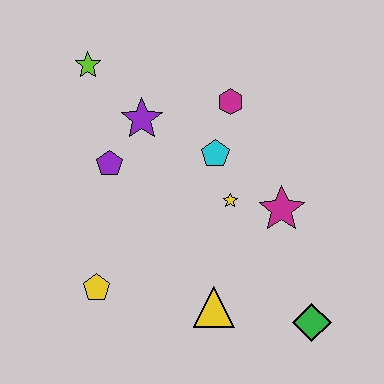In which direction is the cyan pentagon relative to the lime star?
The cyan pentagon is to the right of the lime star.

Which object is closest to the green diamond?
The yellow triangle is closest to the green diamond.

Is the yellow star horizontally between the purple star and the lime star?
No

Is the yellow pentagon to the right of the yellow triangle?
No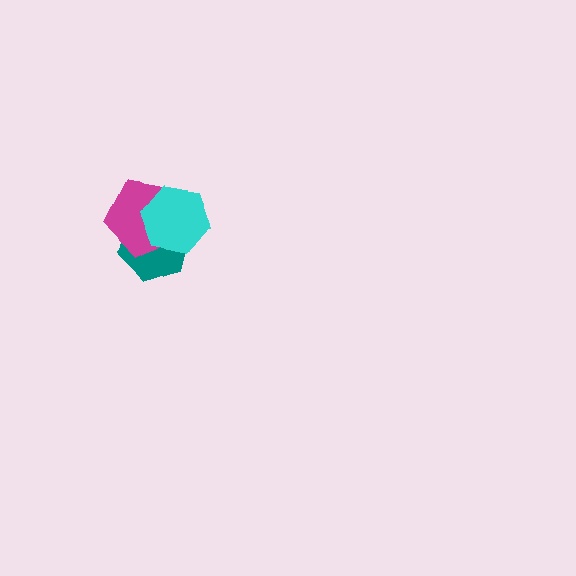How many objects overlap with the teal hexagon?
2 objects overlap with the teal hexagon.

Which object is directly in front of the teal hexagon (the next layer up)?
The magenta pentagon is directly in front of the teal hexagon.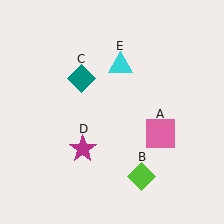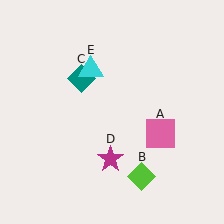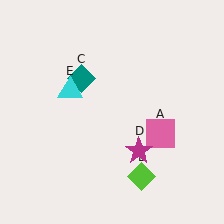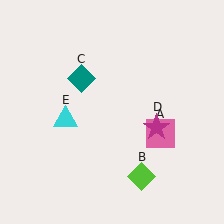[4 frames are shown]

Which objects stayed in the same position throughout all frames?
Pink square (object A) and lime diamond (object B) and teal diamond (object C) remained stationary.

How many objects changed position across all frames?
2 objects changed position: magenta star (object D), cyan triangle (object E).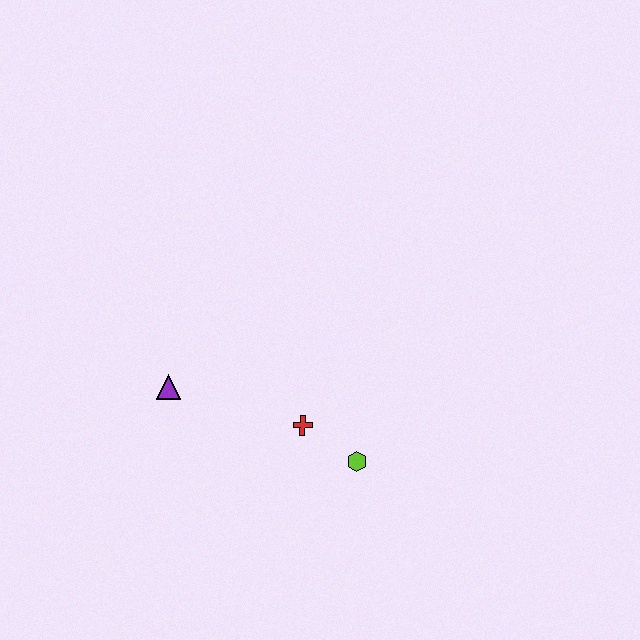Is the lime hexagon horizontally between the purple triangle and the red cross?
No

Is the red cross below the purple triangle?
Yes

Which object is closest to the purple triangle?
The red cross is closest to the purple triangle.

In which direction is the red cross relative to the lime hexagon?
The red cross is to the left of the lime hexagon.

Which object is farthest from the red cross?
The purple triangle is farthest from the red cross.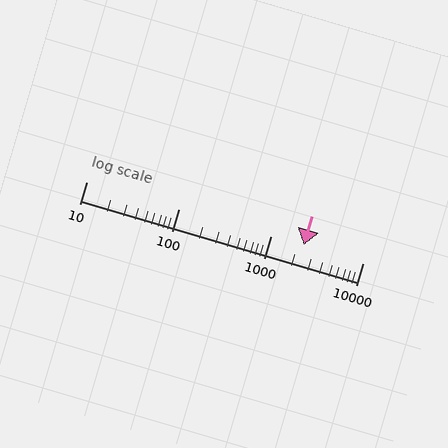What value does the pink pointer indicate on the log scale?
The pointer indicates approximately 2300.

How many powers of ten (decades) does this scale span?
The scale spans 3 decades, from 10 to 10000.